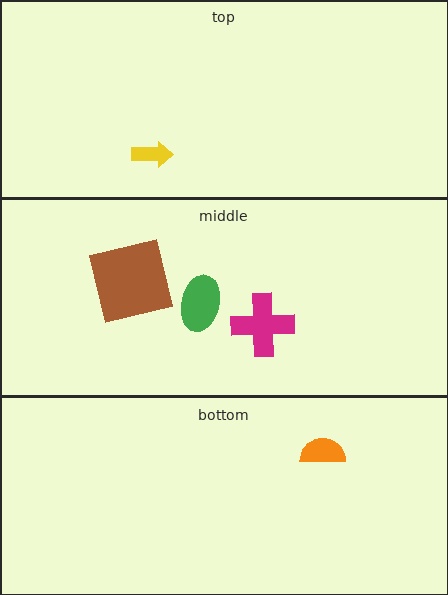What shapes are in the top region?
The yellow arrow.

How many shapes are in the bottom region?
1.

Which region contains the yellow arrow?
The top region.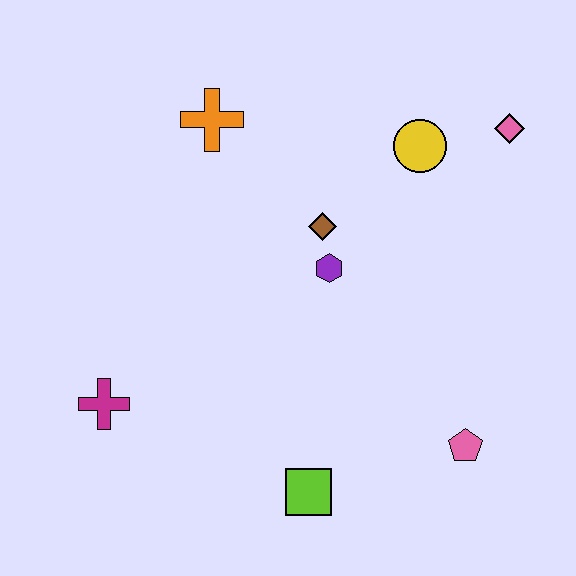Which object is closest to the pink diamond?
The yellow circle is closest to the pink diamond.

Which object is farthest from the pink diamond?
The magenta cross is farthest from the pink diamond.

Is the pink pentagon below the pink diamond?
Yes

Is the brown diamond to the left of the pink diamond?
Yes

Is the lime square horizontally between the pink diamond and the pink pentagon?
No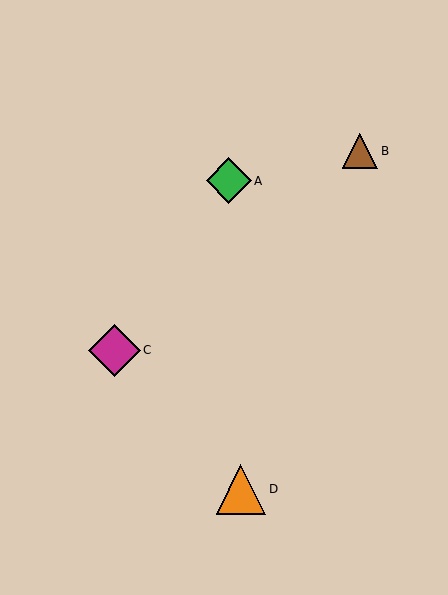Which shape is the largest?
The magenta diamond (labeled C) is the largest.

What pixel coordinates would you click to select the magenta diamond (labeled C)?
Click at (114, 350) to select the magenta diamond C.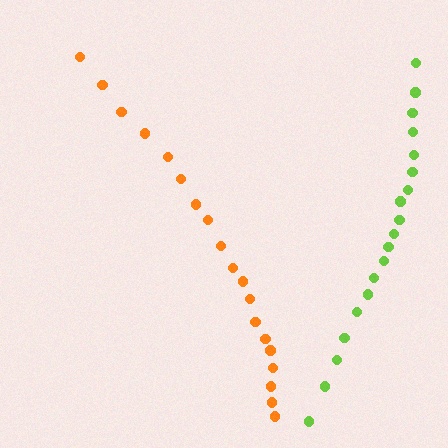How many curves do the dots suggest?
There are 2 distinct paths.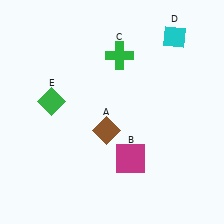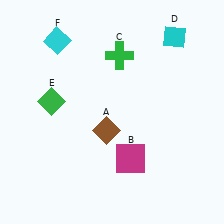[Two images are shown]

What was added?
A cyan diamond (F) was added in Image 2.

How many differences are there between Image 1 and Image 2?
There is 1 difference between the two images.